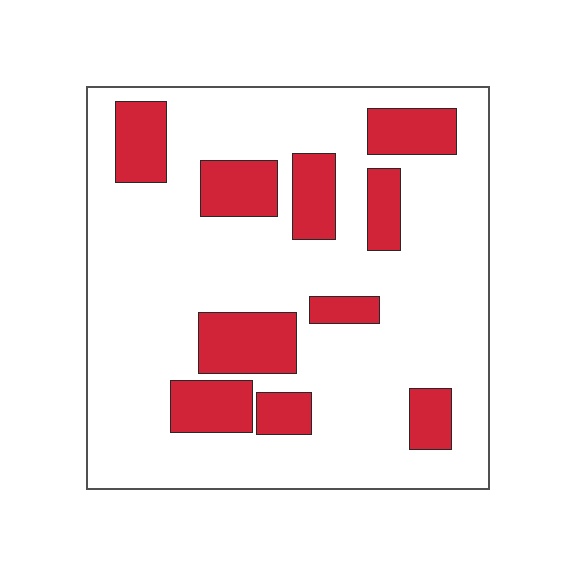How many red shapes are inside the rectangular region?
10.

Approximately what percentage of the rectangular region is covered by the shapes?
Approximately 25%.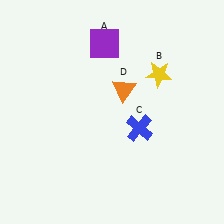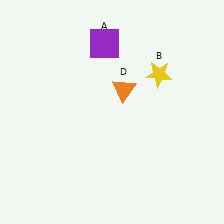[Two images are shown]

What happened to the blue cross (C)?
The blue cross (C) was removed in Image 2. It was in the bottom-right area of Image 1.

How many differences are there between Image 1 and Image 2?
There is 1 difference between the two images.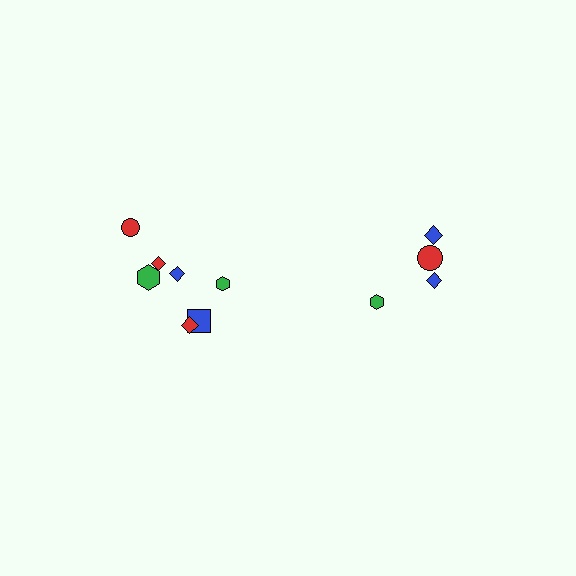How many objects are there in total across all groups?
There are 11 objects.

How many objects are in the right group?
There are 4 objects.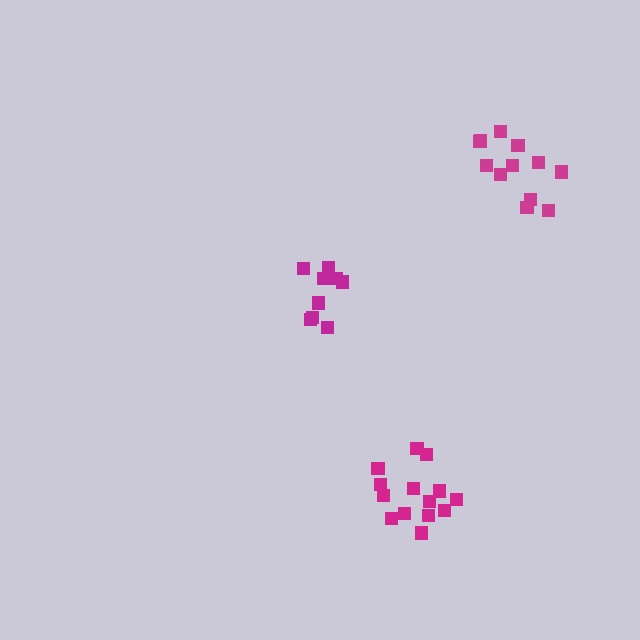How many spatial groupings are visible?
There are 3 spatial groupings.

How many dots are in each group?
Group 1: 9 dots, Group 2: 14 dots, Group 3: 12 dots (35 total).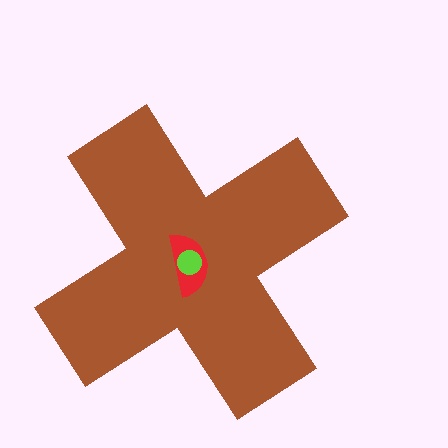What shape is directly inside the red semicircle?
The lime circle.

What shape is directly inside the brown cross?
The red semicircle.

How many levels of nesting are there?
3.